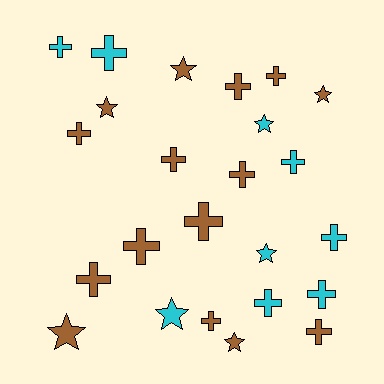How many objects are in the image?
There are 24 objects.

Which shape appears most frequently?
Cross, with 16 objects.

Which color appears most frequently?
Brown, with 15 objects.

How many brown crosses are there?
There are 10 brown crosses.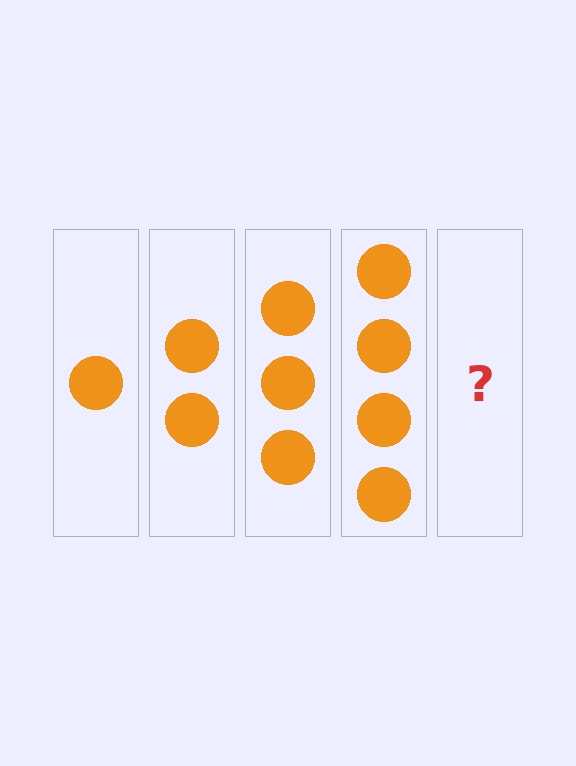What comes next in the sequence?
The next element should be 5 circles.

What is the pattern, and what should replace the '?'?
The pattern is that each step adds one more circle. The '?' should be 5 circles.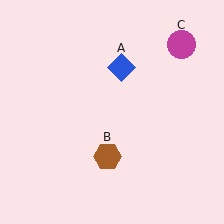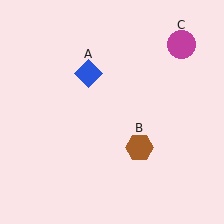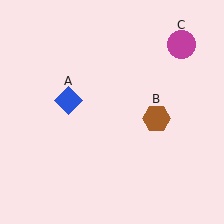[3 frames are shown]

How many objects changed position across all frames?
2 objects changed position: blue diamond (object A), brown hexagon (object B).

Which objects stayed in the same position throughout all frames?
Magenta circle (object C) remained stationary.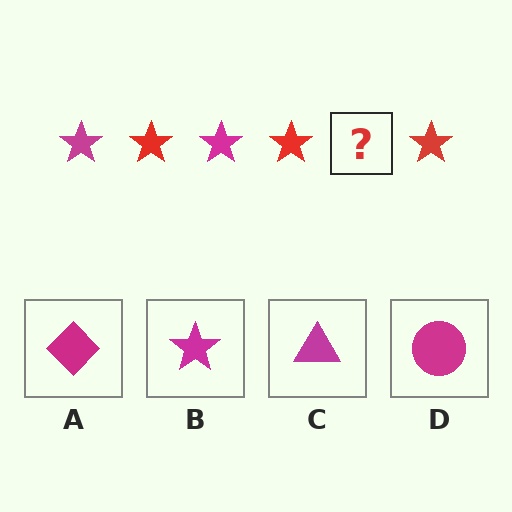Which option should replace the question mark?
Option B.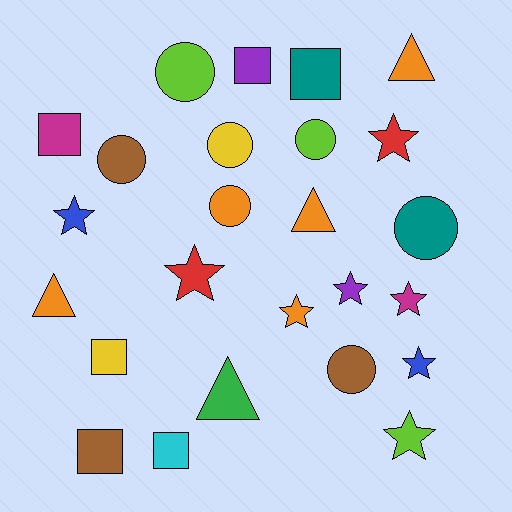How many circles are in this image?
There are 7 circles.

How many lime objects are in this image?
There are 3 lime objects.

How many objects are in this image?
There are 25 objects.